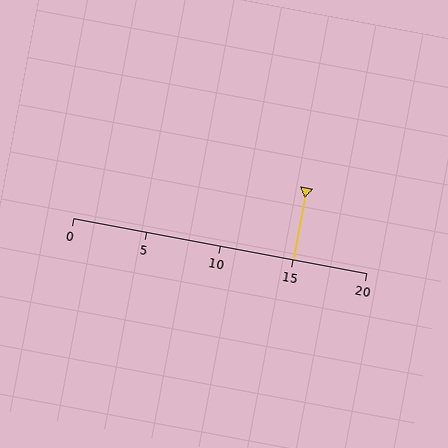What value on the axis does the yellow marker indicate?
The marker indicates approximately 15.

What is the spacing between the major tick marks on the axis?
The major ticks are spaced 5 apart.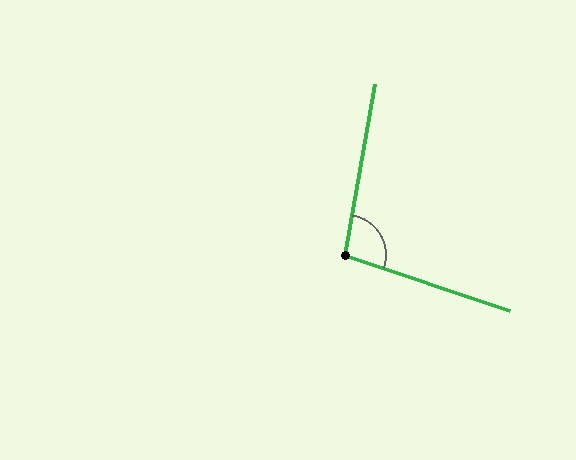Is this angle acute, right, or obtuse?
It is obtuse.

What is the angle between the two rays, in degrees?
Approximately 99 degrees.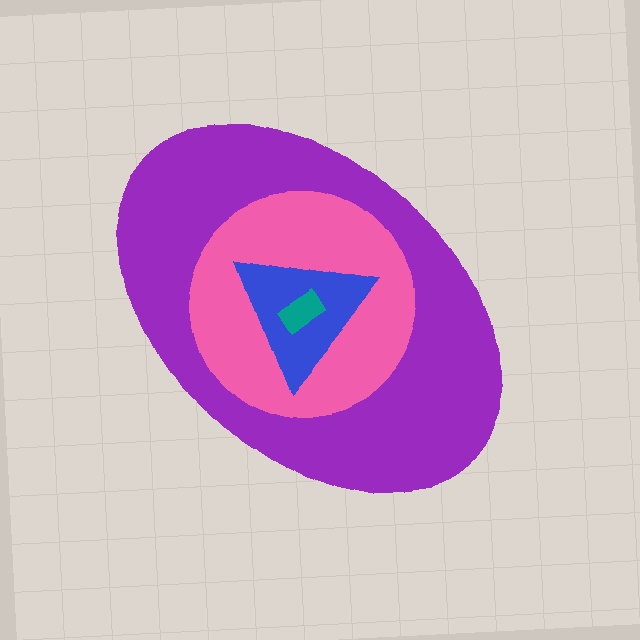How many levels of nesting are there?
4.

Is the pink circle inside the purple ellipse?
Yes.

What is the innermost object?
The teal rectangle.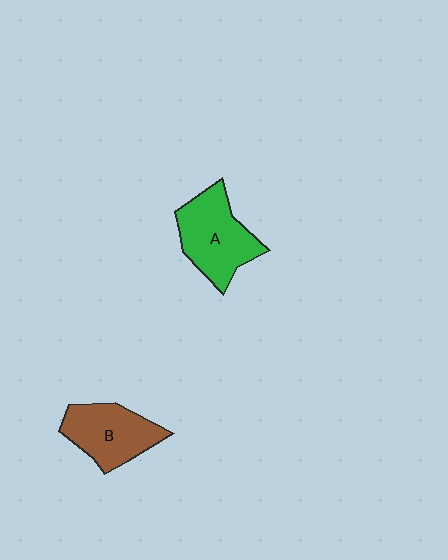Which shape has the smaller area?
Shape B (brown).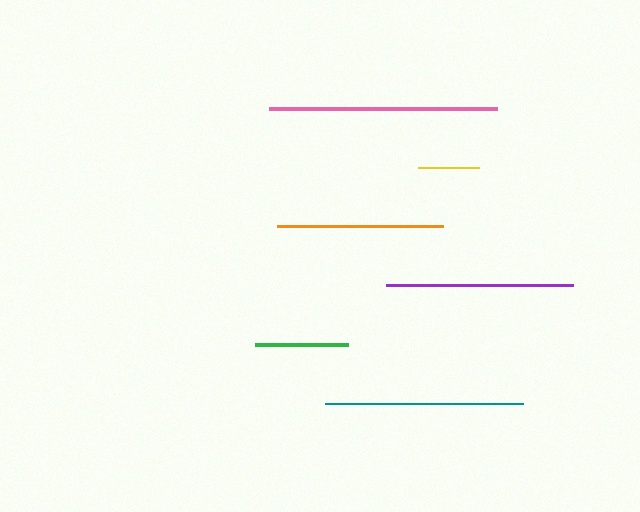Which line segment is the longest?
The pink line is the longest at approximately 228 pixels.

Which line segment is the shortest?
The yellow line is the shortest at approximately 60 pixels.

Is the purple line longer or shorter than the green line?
The purple line is longer than the green line.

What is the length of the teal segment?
The teal segment is approximately 197 pixels long.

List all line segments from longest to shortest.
From longest to shortest: pink, teal, purple, orange, green, yellow.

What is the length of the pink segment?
The pink segment is approximately 228 pixels long.